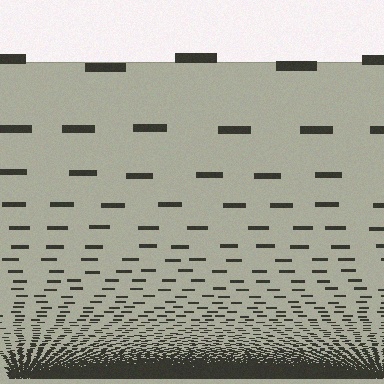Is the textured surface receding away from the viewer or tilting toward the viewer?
The surface appears to tilt toward the viewer. Texture elements get larger and sparser toward the top.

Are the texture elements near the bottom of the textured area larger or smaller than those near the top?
Smaller. The gradient is inverted — elements near the bottom are smaller and denser.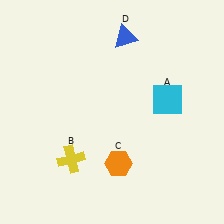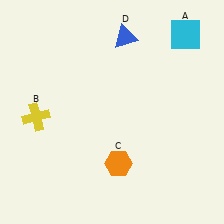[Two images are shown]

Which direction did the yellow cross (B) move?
The yellow cross (B) moved up.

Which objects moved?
The objects that moved are: the cyan square (A), the yellow cross (B).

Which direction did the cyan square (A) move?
The cyan square (A) moved up.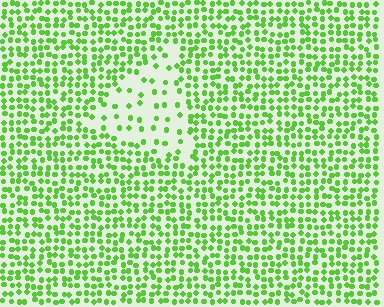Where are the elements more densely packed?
The elements are more densely packed outside the triangle boundary.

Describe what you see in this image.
The image contains small lime elements arranged at two different densities. A triangle-shaped region is visible where the elements are less densely packed than the surrounding area.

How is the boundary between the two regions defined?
The boundary is defined by a change in element density (approximately 2.8x ratio). All elements are the same color, size, and shape.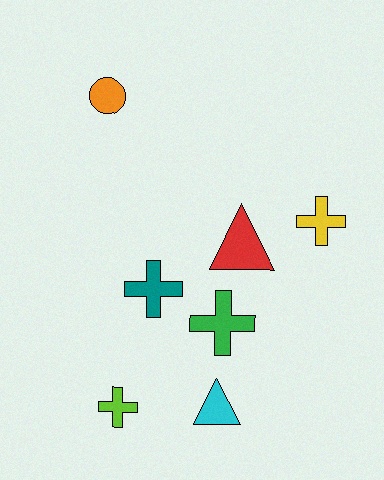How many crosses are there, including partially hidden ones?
There are 4 crosses.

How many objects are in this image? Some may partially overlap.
There are 7 objects.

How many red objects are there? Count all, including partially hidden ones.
There is 1 red object.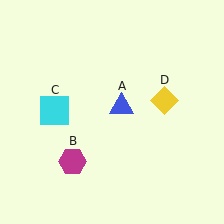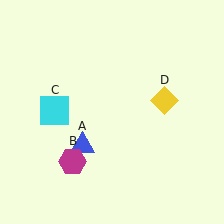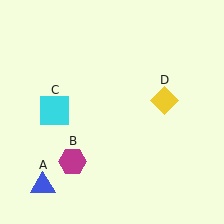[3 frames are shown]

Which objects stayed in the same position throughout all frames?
Magenta hexagon (object B) and cyan square (object C) and yellow diamond (object D) remained stationary.